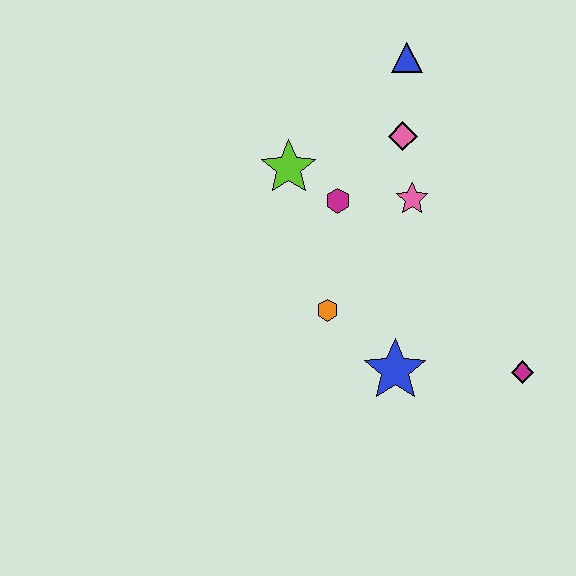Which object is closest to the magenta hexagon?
The lime star is closest to the magenta hexagon.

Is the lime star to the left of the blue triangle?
Yes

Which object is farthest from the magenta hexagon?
The magenta diamond is farthest from the magenta hexagon.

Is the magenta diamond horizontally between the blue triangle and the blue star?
No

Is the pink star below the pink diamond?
Yes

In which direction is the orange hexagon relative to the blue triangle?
The orange hexagon is below the blue triangle.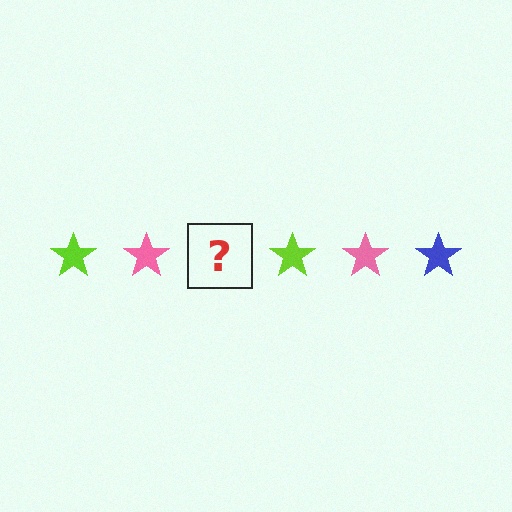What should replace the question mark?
The question mark should be replaced with a blue star.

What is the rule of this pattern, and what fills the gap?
The rule is that the pattern cycles through lime, pink, blue stars. The gap should be filled with a blue star.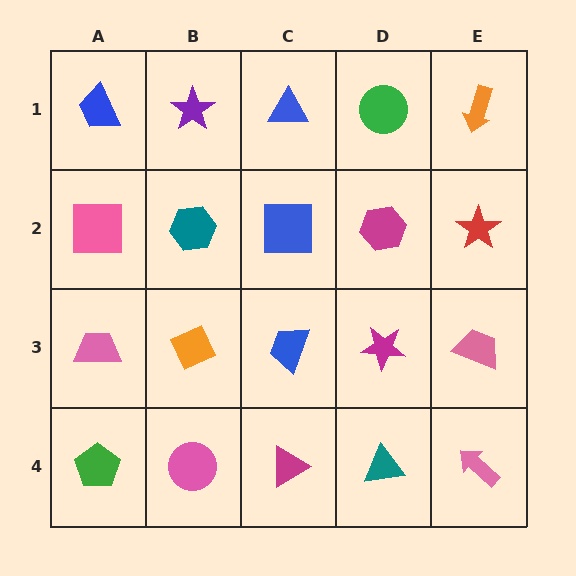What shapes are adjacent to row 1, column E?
A red star (row 2, column E), a green circle (row 1, column D).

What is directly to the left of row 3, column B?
A pink trapezoid.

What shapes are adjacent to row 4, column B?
An orange diamond (row 3, column B), a green pentagon (row 4, column A), a magenta triangle (row 4, column C).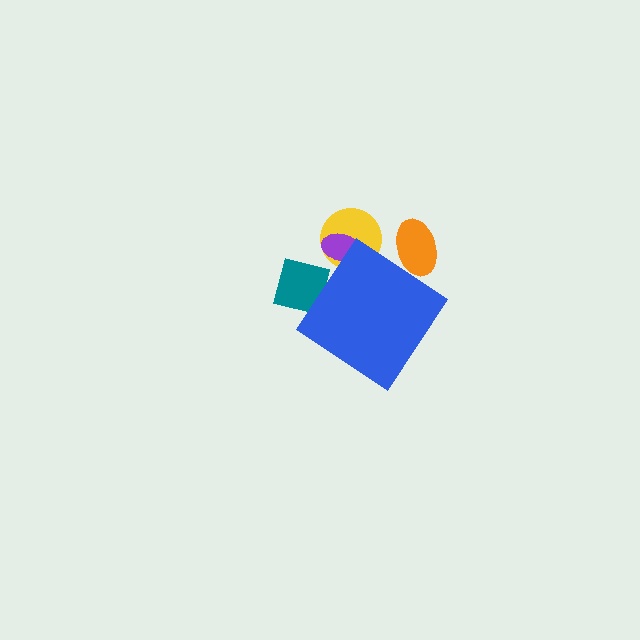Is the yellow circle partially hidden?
Yes, the yellow circle is partially hidden behind the blue diamond.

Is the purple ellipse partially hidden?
Yes, the purple ellipse is partially hidden behind the blue diamond.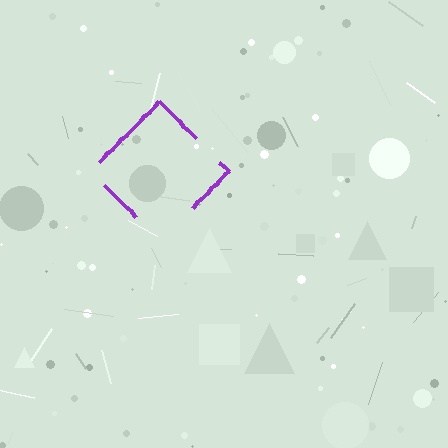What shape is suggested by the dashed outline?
The dashed outline suggests a diamond.